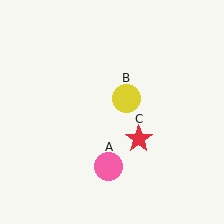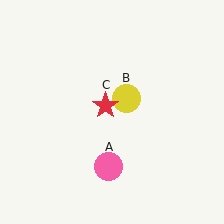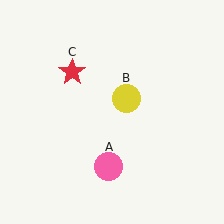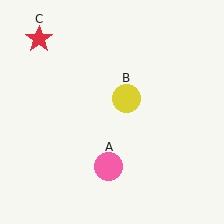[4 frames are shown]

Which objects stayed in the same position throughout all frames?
Pink circle (object A) and yellow circle (object B) remained stationary.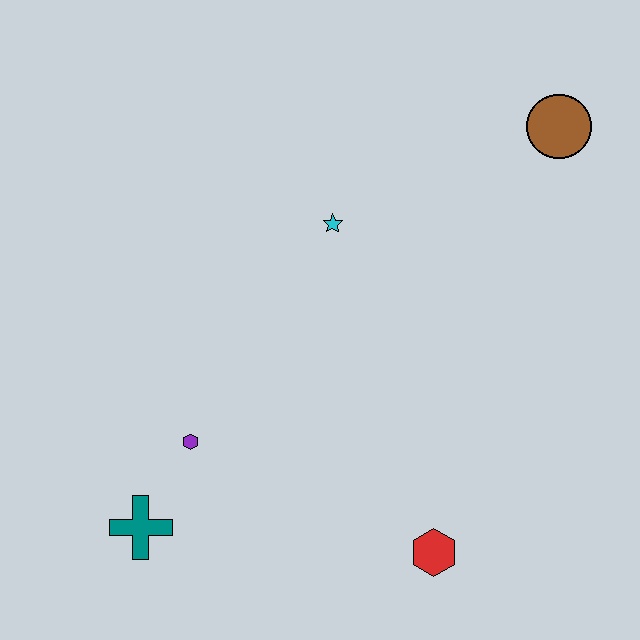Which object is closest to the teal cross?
The purple hexagon is closest to the teal cross.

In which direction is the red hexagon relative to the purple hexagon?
The red hexagon is to the right of the purple hexagon.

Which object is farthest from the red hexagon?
The brown circle is farthest from the red hexagon.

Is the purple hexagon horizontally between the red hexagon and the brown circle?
No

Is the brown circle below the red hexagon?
No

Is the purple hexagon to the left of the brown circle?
Yes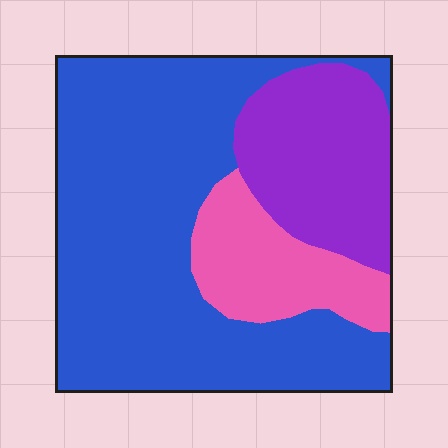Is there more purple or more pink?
Purple.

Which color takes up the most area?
Blue, at roughly 60%.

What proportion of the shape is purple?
Purple covers 22% of the shape.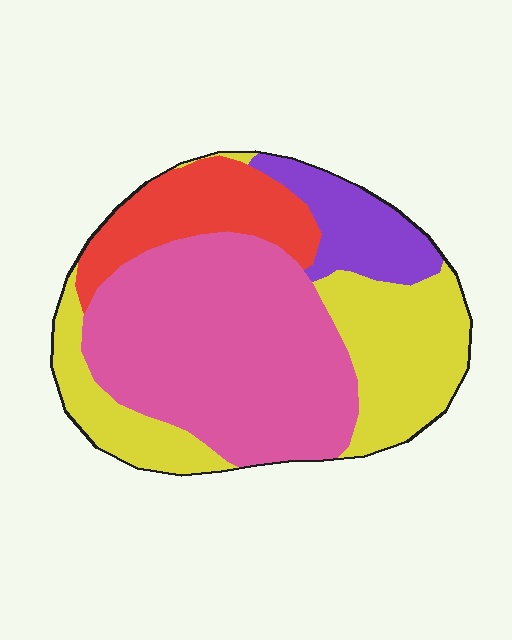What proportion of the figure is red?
Red covers roughly 15% of the figure.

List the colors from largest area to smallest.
From largest to smallest: pink, yellow, red, purple.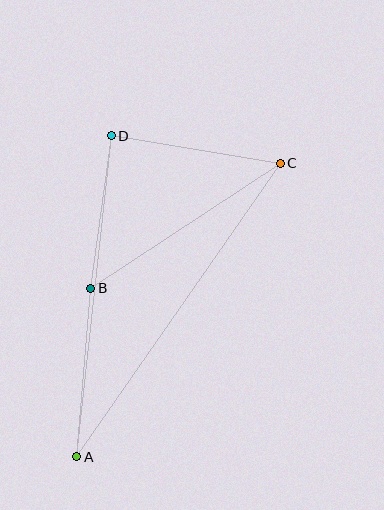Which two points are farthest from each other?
Points A and C are farthest from each other.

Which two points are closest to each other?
Points B and D are closest to each other.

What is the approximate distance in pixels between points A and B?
The distance between A and B is approximately 169 pixels.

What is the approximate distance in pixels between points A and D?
The distance between A and D is approximately 323 pixels.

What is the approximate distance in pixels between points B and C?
The distance between B and C is approximately 227 pixels.